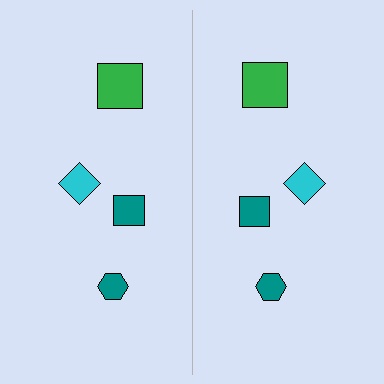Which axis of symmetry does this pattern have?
The pattern has a vertical axis of symmetry running through the center of the image.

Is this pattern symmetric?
Yes, this pattern has bilateral (reflection) symmetry.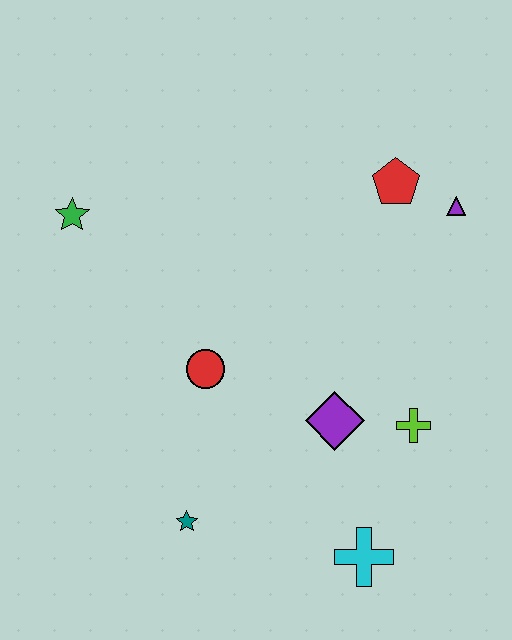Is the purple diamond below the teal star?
No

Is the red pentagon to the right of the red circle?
Yes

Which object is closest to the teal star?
The red circle is closest to the teal star.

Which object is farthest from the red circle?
The purple triangle is farthest from the red circle.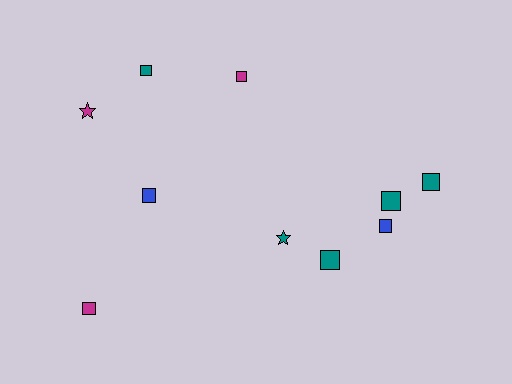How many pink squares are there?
There are no pink squares.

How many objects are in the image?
There are 10 objects.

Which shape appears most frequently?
Square, with 8 objects.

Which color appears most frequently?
Teal, with 5 objects.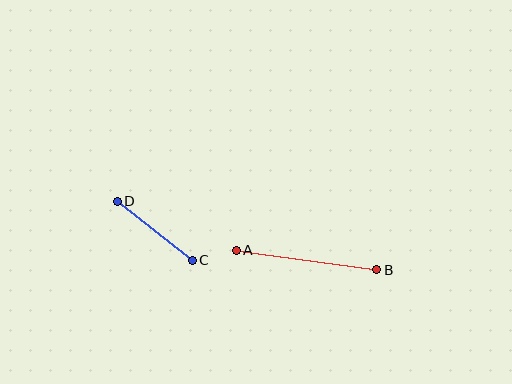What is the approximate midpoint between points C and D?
The midpoint is at approximately (155, 231) pixels.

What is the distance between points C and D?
The distance is approximately 96 pixels.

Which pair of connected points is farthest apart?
Points A and B are farthest apart.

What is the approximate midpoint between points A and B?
The midpoint is at approximately (306, 260) pixels.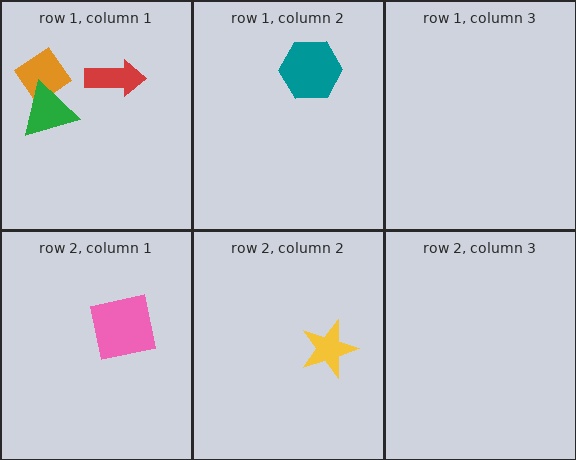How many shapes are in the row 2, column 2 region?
1.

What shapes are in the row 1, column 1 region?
The orange diamond, the green triangle, the red arrow.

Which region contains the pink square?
The row 2, column 1 region.